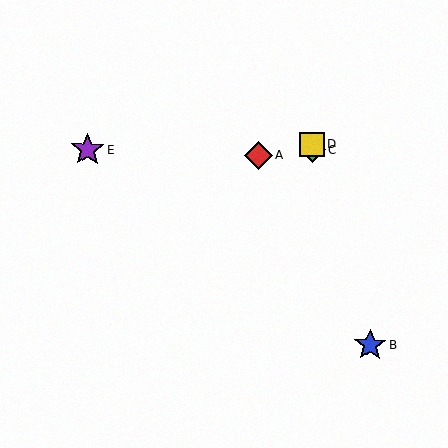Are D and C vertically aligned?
Yes, both are at x≈312.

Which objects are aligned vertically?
Objects C, D are aligned vertically.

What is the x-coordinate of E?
Object E is at x≈88.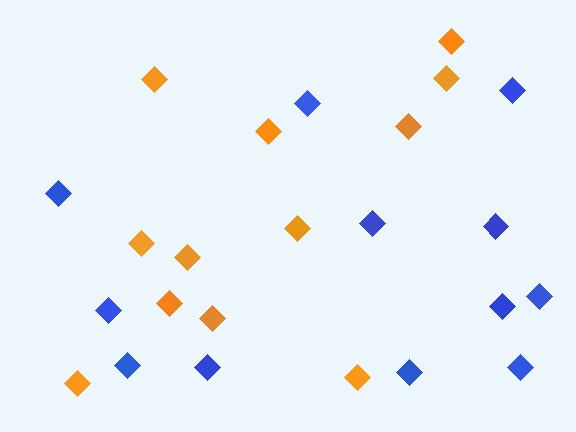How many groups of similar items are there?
There are 2 groups: one group of blue diamonds (12) and one group of orange diamonds (12).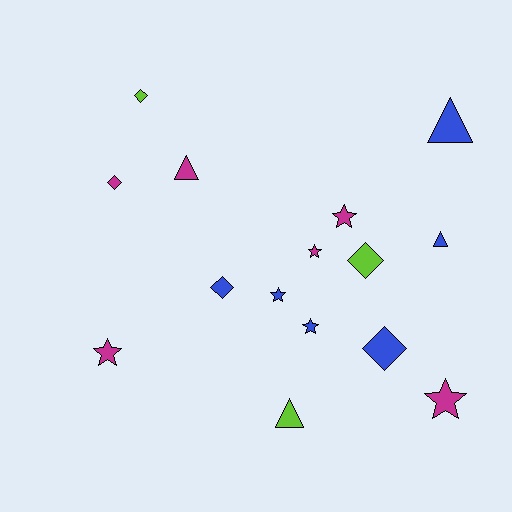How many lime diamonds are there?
There are 2 lime diamonds.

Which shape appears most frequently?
Star, with 6 objects.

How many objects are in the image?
There are 15 objects.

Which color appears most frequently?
Blue, with 6 objects.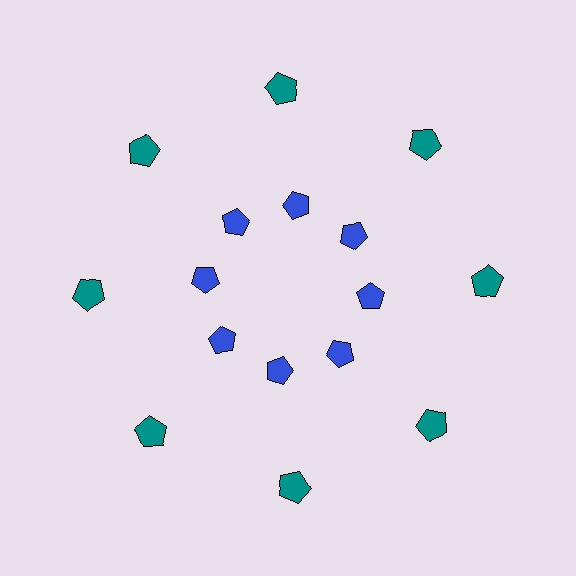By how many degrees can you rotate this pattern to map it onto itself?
The pattern maps onto itself every 45 degrees of rotation.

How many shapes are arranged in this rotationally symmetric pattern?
There are 16 shapes, arranged in 8 groups of 2.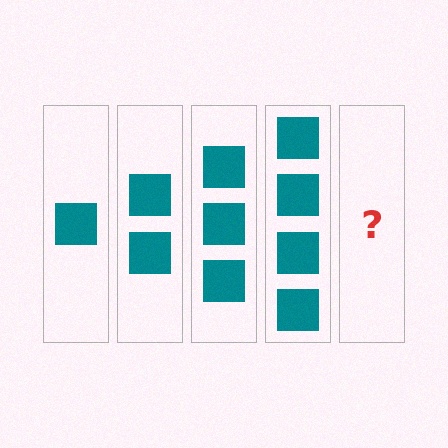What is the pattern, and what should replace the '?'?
The pattern is that each step adds one more square. The '?' should be 5 squares.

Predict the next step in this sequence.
The next step is 5 squares.